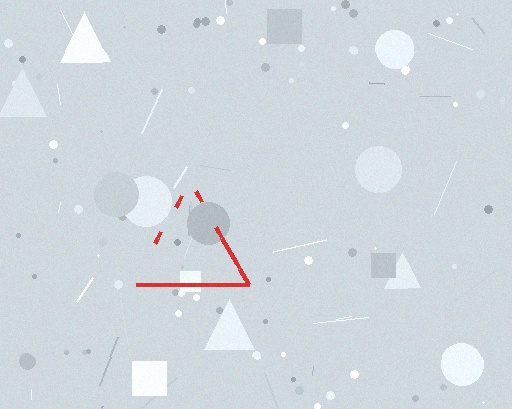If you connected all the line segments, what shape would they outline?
They would outline a triangle.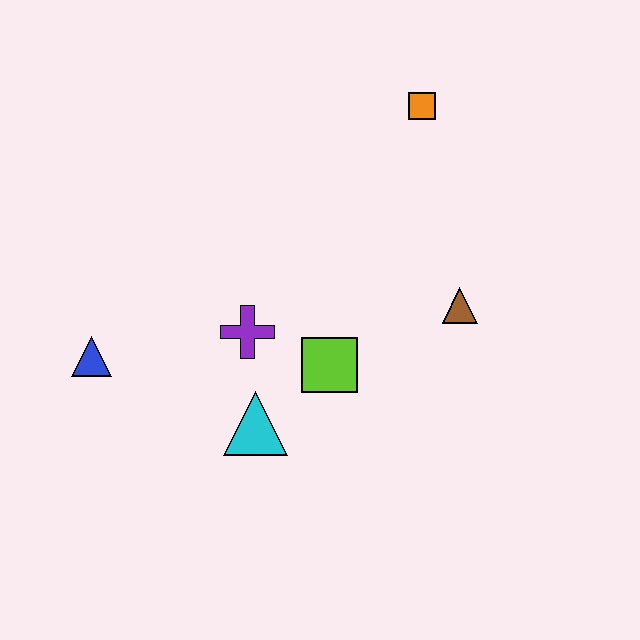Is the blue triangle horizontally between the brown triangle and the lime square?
No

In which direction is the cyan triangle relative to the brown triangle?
The cyan triangle is to the left of the brown triangle.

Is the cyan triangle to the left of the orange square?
Yes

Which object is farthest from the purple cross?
The orange square is farthest from the purple cross.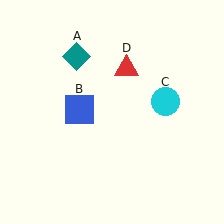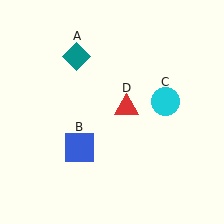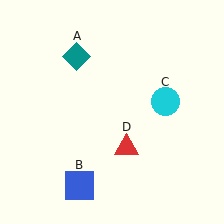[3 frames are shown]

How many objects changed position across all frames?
2 objects changed position: blue square (object B), red triangle (object D).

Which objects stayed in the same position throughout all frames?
Teal diamond (object A) and cyan circle (object C) remained stationary.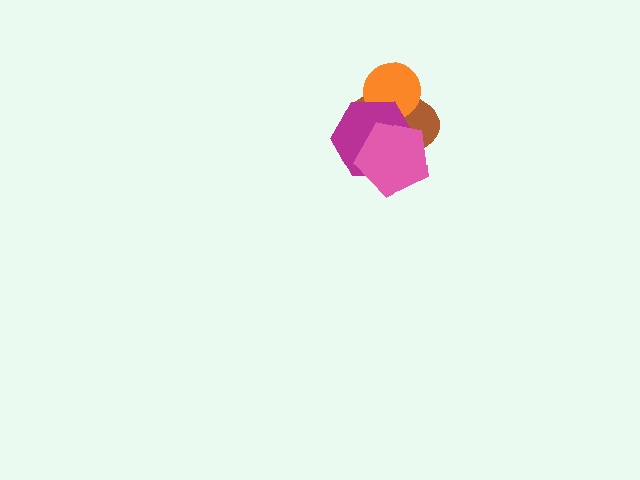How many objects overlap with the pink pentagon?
2 objects overlap with the pink pentagon.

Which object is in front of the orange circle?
The magenta hexagon is in front of the orange circle.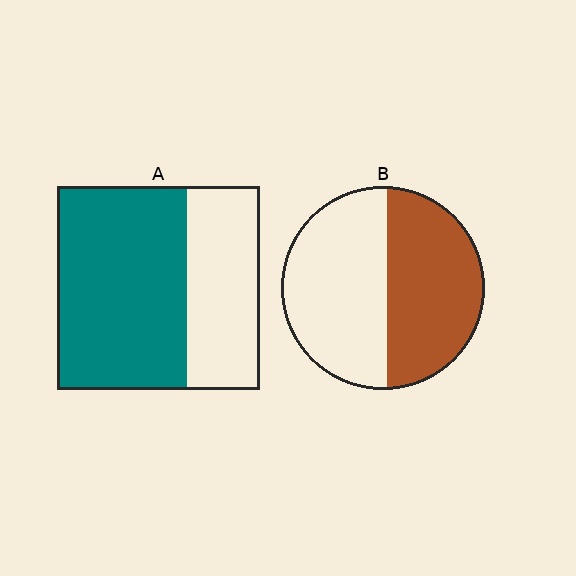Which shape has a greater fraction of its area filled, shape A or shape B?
Shape A.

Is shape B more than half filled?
Roughly half.